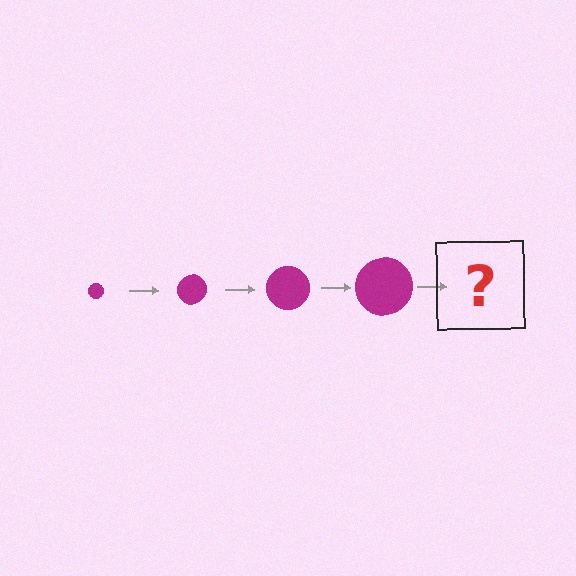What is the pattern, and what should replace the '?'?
The pattern is that the circle gets progressively larger each step. The '?' should be a magenta circle, larger than the previous one.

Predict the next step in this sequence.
The next step is a magenta circle, larger than the previous one.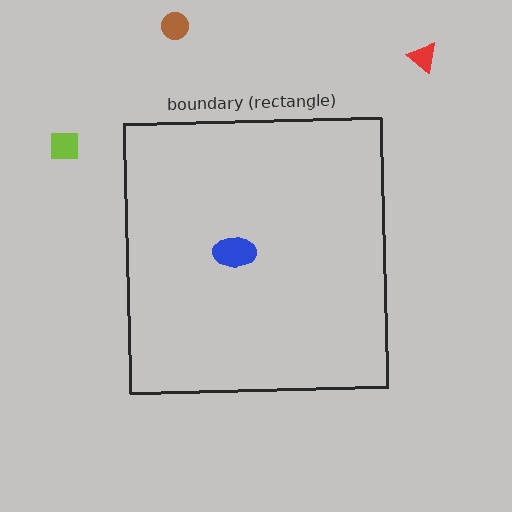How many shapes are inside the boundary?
1 inside, 3 outside.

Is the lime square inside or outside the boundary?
Outside.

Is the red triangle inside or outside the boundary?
Outside.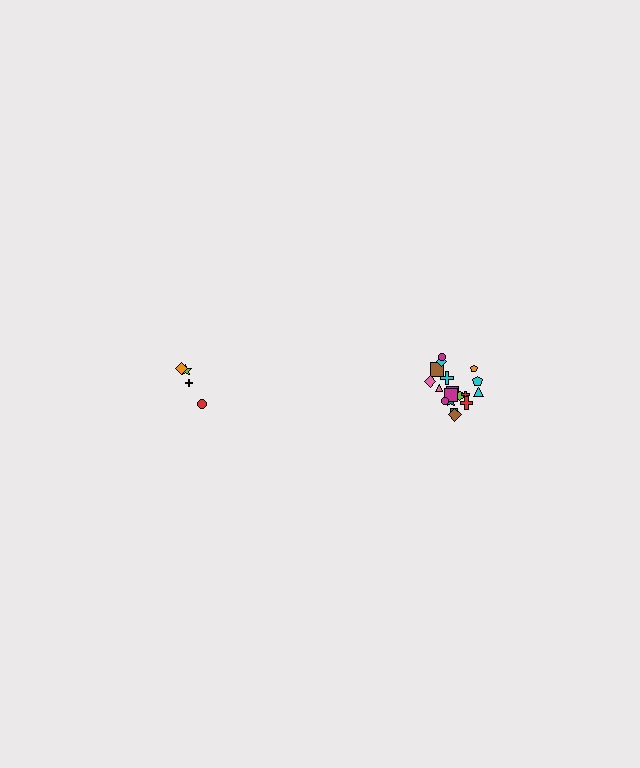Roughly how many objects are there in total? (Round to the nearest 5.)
Roughly 20 objects in total.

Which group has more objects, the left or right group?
The right group.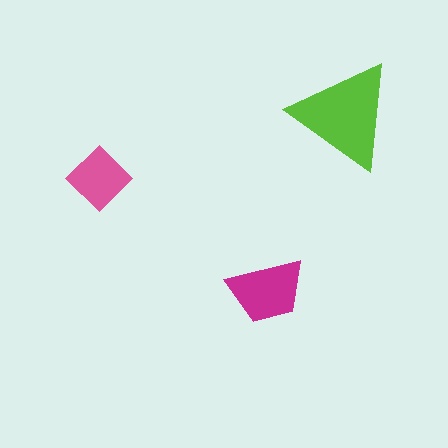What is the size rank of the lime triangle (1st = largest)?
1st.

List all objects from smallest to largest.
The pink diamond, the magenta trapezoid, the lime triangle.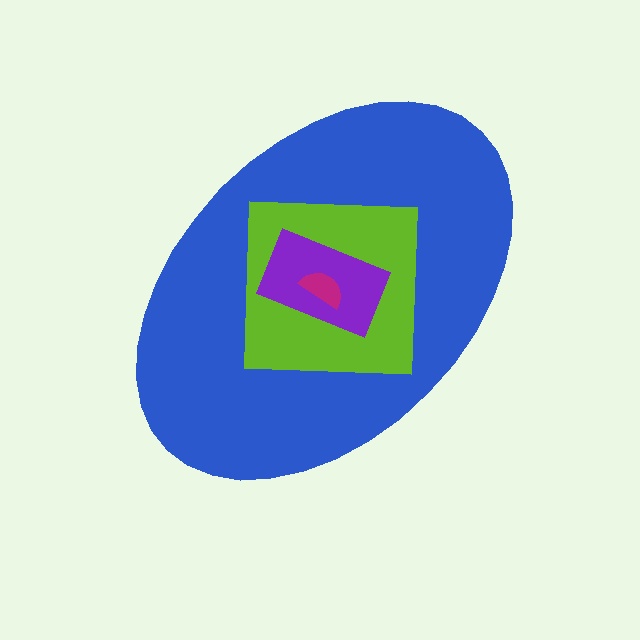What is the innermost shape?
The magenta semicircle.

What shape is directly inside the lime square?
The purple rectangle.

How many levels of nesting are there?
4.